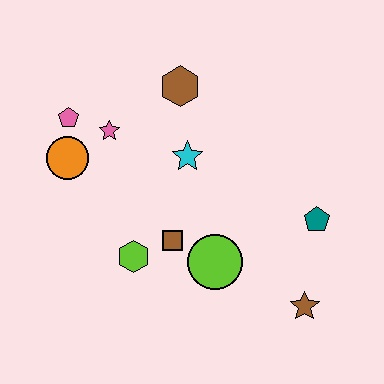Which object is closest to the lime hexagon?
The brown square is closest to the lime hexagon.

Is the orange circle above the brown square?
Yes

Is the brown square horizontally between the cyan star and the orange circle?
Yes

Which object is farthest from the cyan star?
The brown star is farthest from the cyan star.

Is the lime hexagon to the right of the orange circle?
Yes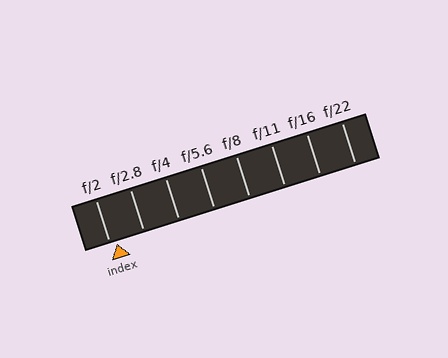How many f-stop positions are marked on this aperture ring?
There are 8 f-stop positions marked.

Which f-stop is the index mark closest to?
The index mark is closest to f/2.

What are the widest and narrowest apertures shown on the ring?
The widest aperture shown is f/2 and the narrowest is f/22.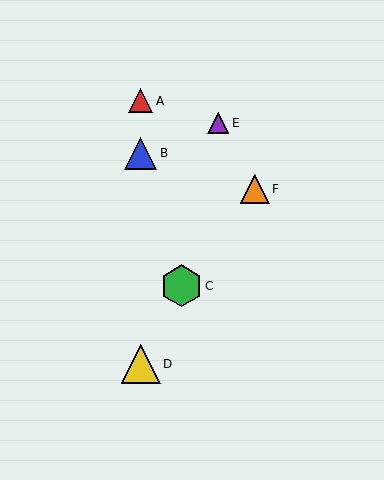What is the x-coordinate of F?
Object F is at x≈255.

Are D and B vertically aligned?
Yes, both are at x≈141.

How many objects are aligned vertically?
3 objects (A, B, D) are aligned vertically.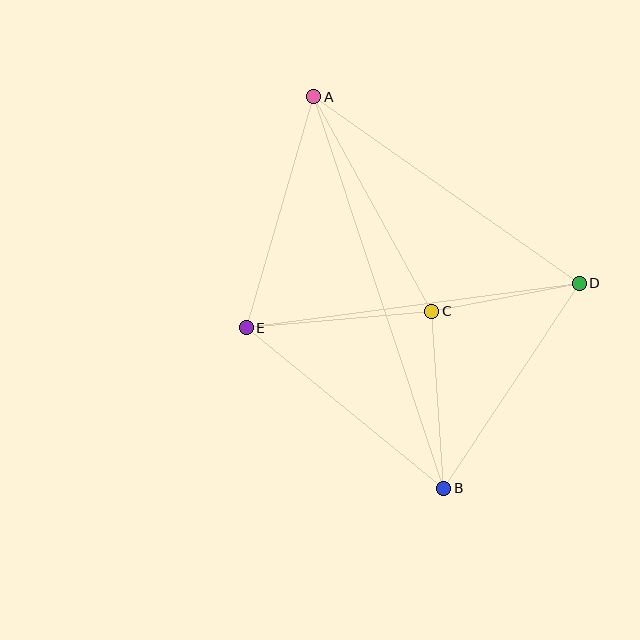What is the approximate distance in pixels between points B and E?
The distance between B and E is approximately 255 pixels.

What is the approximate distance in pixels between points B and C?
The distance between B and C is approximately 177 pixels.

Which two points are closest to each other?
Points C and D are closest to each other.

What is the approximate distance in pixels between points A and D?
The distance between A and D is approximately 325 pixels.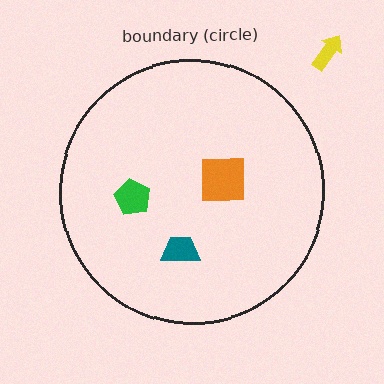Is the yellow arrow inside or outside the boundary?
Outside.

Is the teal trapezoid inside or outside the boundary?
Inside.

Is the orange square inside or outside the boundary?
Inside.